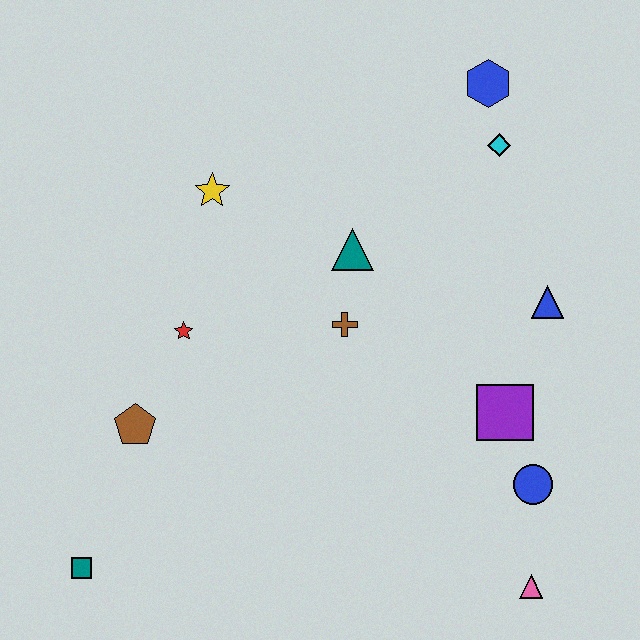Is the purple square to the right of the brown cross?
Yes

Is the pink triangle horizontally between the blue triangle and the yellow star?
Yes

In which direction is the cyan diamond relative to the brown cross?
The cyan diamond is above the brown cross.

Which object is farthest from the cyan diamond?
The teal square is farthest from the cyan diamond.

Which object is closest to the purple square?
The blue circle is closest to the purple square.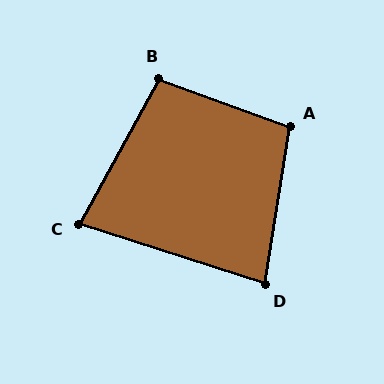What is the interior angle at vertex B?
Approximately 99 degrees (obtuse).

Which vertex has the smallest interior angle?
C, at approximately 79 degrees.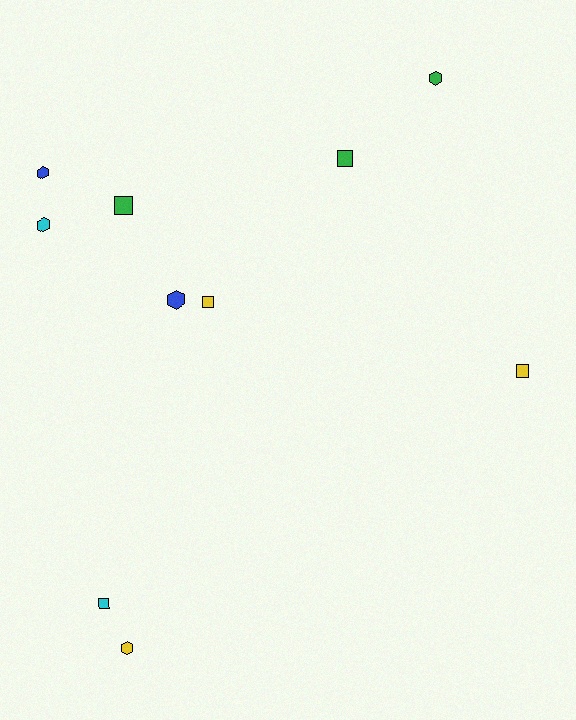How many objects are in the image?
There are 10 objects.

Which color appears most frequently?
Yellow, with 3 objects.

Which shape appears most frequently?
Square, with 5 objects.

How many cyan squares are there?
There is 1 cyan square.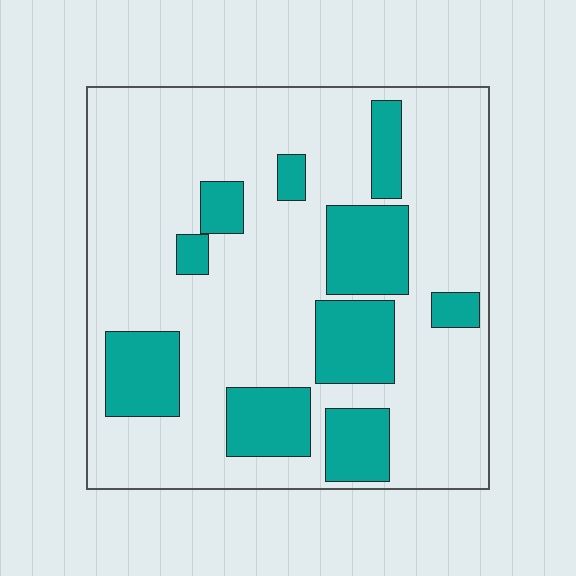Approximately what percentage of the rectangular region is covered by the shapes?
Approximately 25%.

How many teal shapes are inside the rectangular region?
10.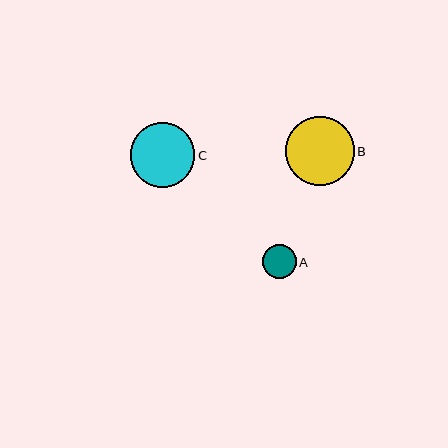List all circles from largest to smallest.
From largest to smallest: B, C, A.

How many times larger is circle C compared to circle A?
Circle C is approximately 1.9 times the size of circle A.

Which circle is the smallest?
Circle A is the smallest with a size of approximately 34 pixels.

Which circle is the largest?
Circle B is the largest with a size of approximately 69 pixels.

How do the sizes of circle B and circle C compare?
Circle B and circle C are approximately the same size.